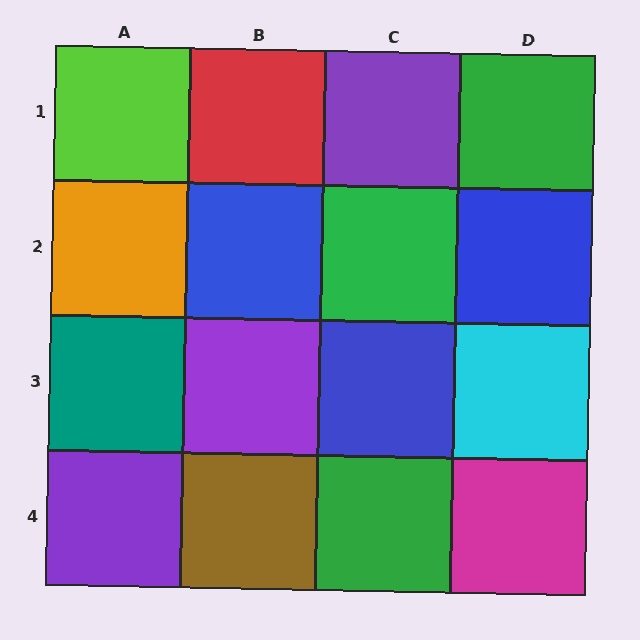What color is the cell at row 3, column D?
Cyan.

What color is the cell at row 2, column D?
Blue.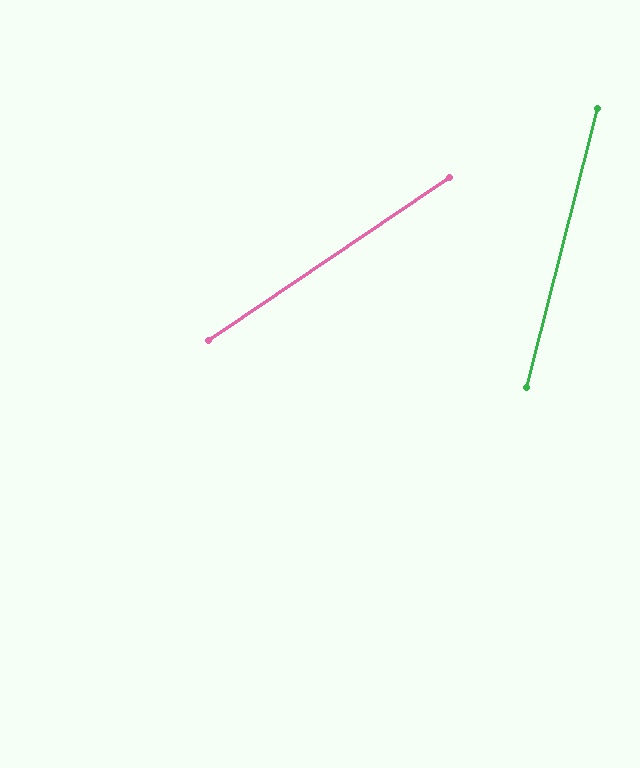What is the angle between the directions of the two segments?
Approximately 42 degrees.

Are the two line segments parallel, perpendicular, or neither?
Neither parallel nor perpendicular — they differ by about 42°.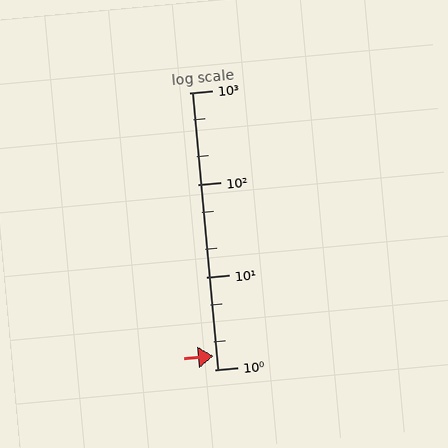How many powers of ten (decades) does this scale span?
The scale spans 3 decades, from 1 to 1000.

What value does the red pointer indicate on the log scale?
The pointer indicates approximately 1.4.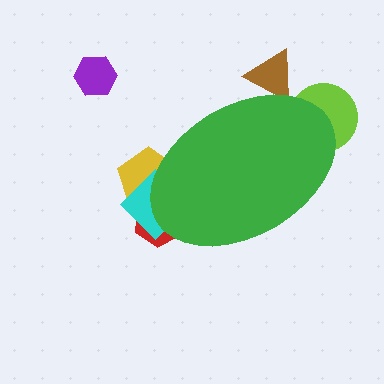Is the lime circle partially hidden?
Yes, the lime circle is partially hidden behind the green ellipse.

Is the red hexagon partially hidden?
Yes, the red hexagon is partially hidden behind the green ellipse.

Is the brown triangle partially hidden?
Yes, the brown triangle is partially hidden behind the green ellipse.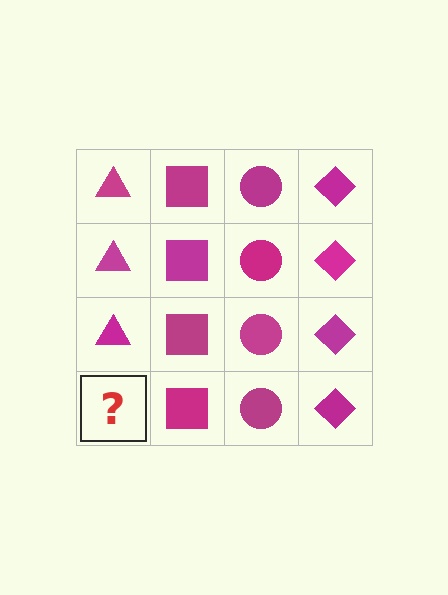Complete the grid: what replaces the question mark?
The question mark should be replaced with a magenta triangle.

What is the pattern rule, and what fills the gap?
The rule is that each column has a consistent shape. The gap should be filled with a magenta triangle.